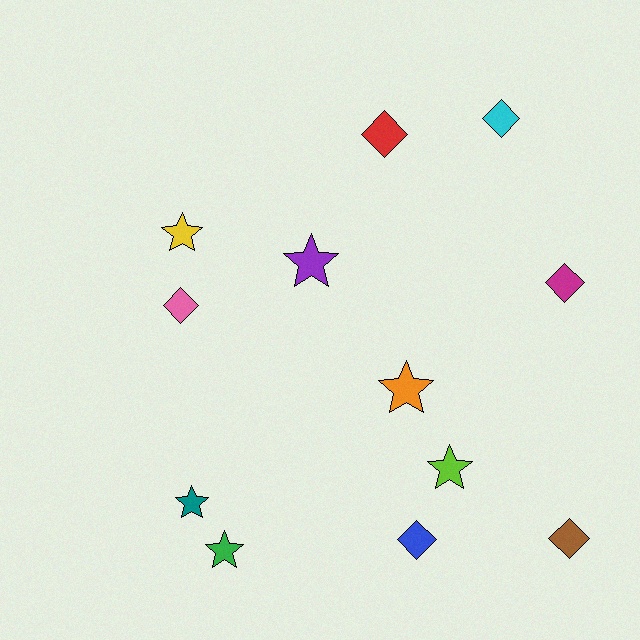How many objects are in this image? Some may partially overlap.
There are 12 objects.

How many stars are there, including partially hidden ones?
There are 6 stars.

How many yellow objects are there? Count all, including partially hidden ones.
There is 1 yellow object.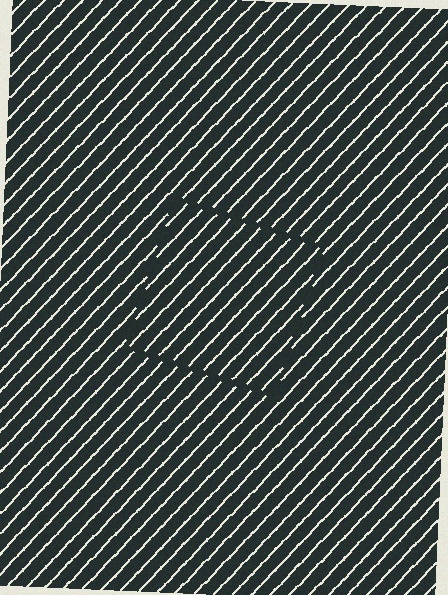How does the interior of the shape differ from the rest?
The interior of the shape contains the same grating, shifted by half a period — the contour is defined by the phase discontinuity where line-ends from the inner and outer gratings abut.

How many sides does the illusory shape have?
4 sides — the line-ends trace a square.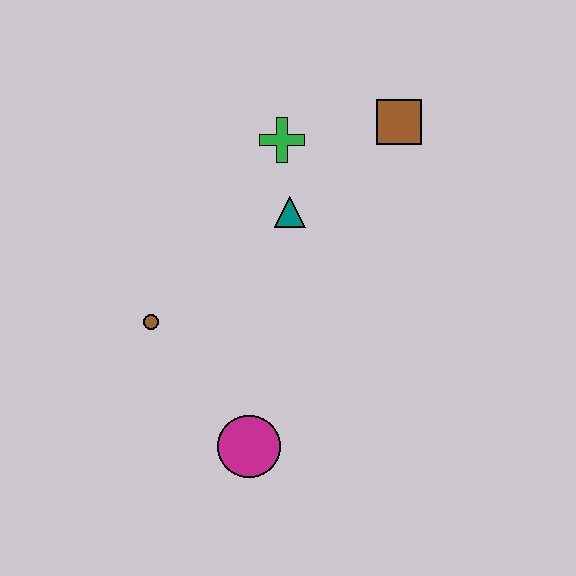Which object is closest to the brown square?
The green cross is closest to the brown square.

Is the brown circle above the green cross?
No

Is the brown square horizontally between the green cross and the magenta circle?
No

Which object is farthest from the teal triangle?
The magenta circle is farthest from the teal triangle.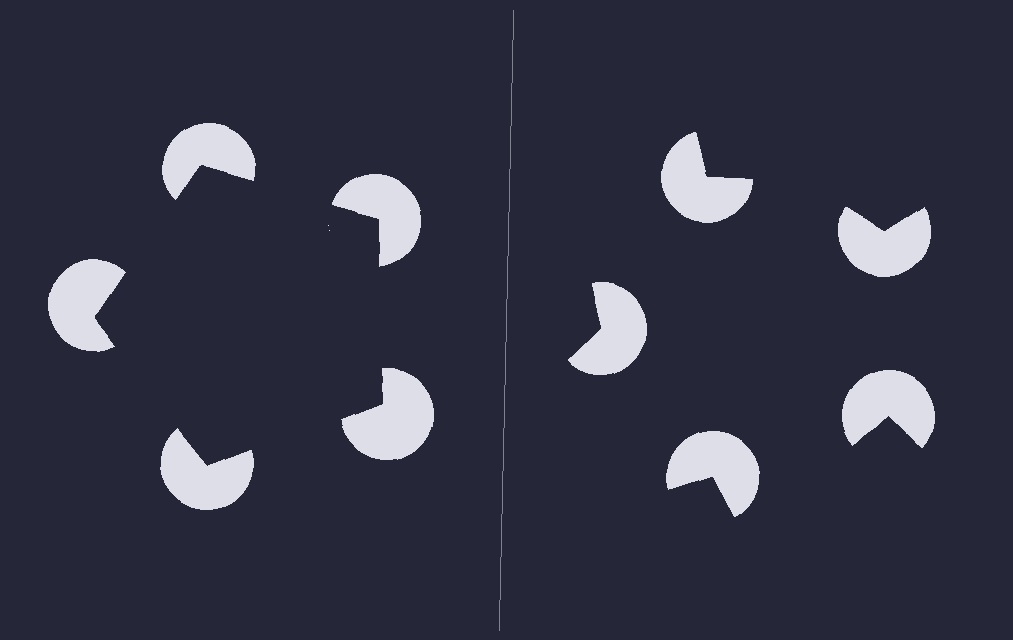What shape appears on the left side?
An illusory pentagon.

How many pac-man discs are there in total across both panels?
10 — 5 on each side.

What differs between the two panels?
The pac-man discs are positioned identically on both sides; only the wedge orientations differ. On the left they align to a pentagon; on the right they are misaligned.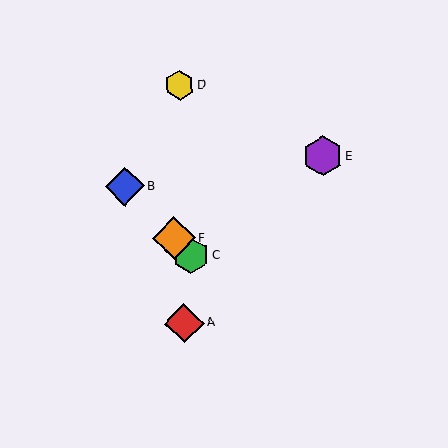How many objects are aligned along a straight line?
3 objects (B, C, F) are aligned along a straight line.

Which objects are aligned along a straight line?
Objects B, C, F are aligned along a straight line.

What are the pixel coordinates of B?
Object B is at (125, 186).